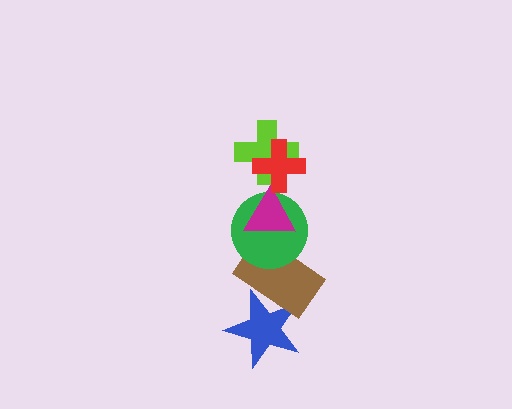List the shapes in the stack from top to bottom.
From top to bottom: the red cross, the lime cross, the magenta triangle, the green circle, the brown rectangle, the blue star.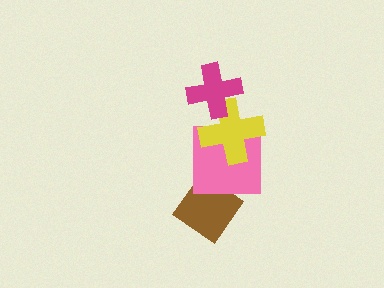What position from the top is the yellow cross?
The yellow cross is 2nd from the top.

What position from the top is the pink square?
The pink square is 3rd from the top.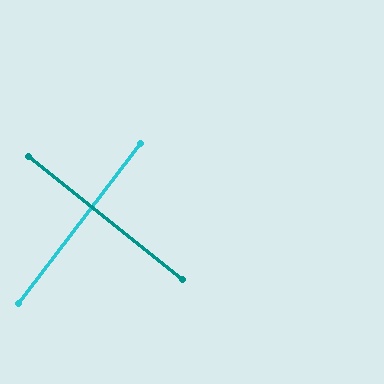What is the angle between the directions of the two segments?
Approximately 89 degrees.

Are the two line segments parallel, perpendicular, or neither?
Perpendicular — they meet at approximately 89°.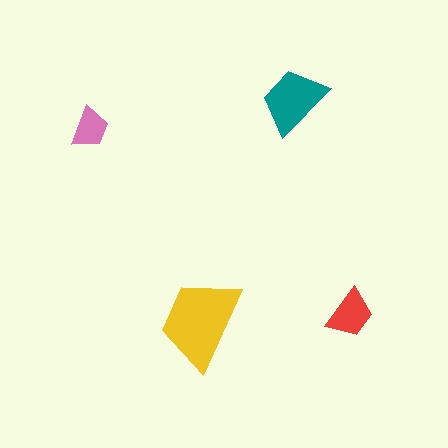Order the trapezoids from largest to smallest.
the yellow one, the teal one, the red one, the pink one.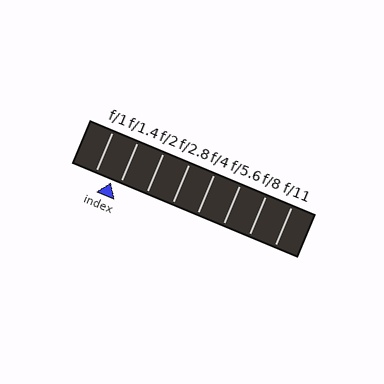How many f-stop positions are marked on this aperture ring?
There are 8 f-stop positions marked.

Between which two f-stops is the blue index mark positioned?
The index mark is between f/1 and f/1.4.